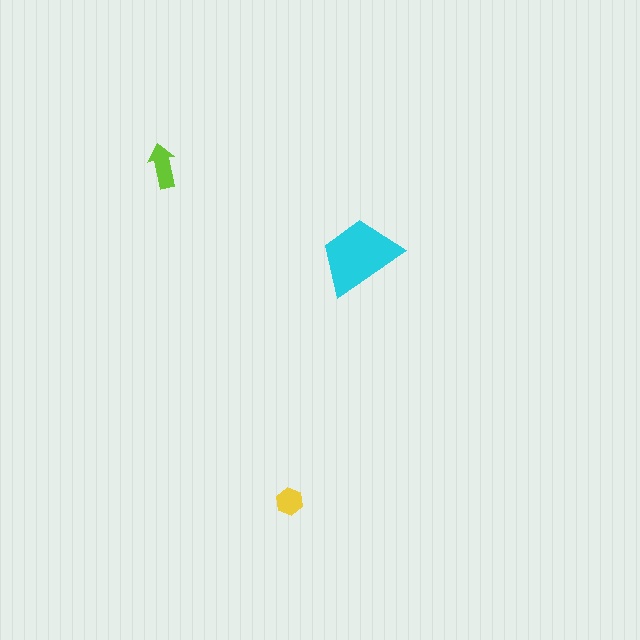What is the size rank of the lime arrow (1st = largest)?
2nd.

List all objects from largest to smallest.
The cyan trapezoid, the lime arrow, the yellow hexagon.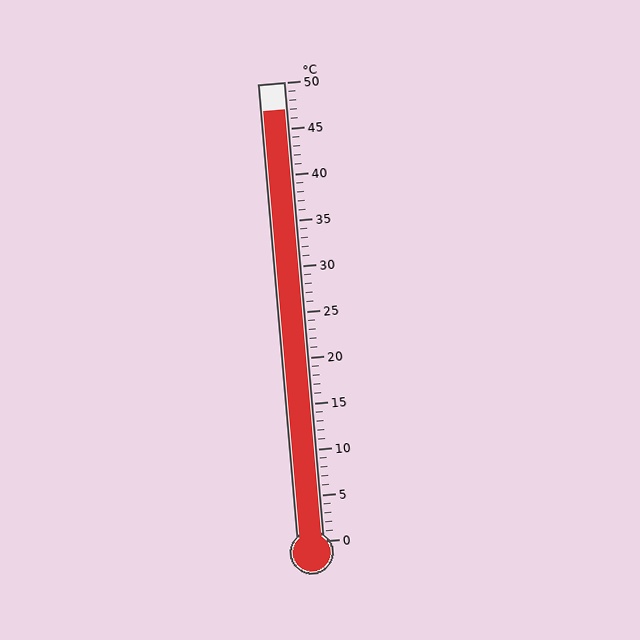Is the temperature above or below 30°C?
The temperature is above 30°C.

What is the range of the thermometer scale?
The thermometer scale ranges from 0°C to 50°C.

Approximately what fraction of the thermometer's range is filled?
The thermometer is filled to approximately 95% of its range.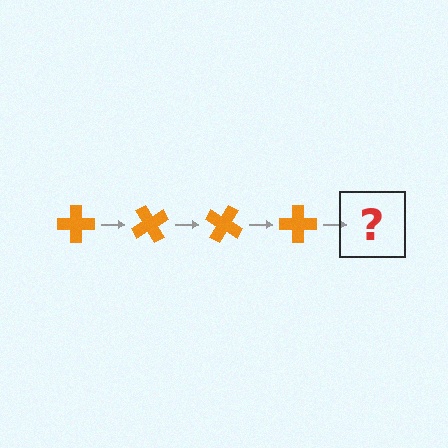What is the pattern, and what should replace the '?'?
The pattern is that the cross rotates 60 degrees each step. The '?' should be an orange cross rotated 240 degrees.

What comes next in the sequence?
The next element should be an orange cross rotated 240 degrees.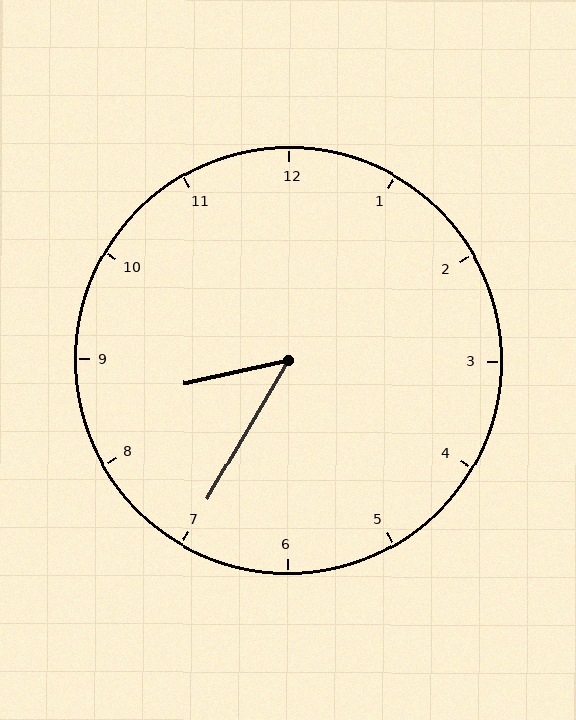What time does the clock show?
8:35.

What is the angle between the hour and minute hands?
Approximately 48 degrees.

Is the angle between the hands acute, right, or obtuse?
It is acute.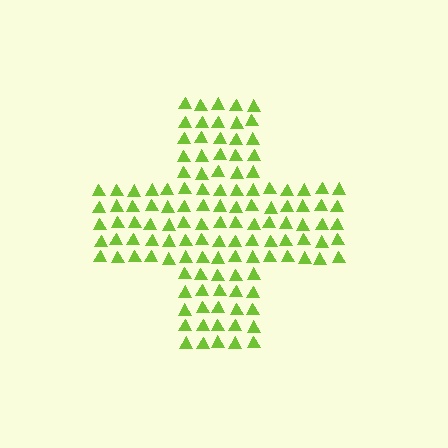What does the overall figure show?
The overall figure shows a cross.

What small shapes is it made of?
It is made of small triangles.